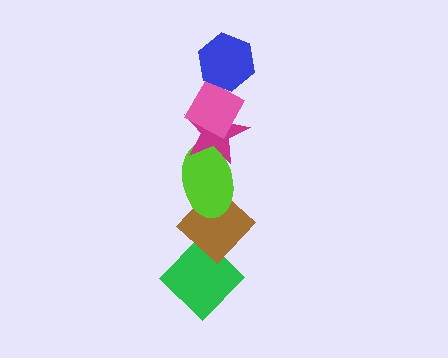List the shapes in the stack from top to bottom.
From top to bottom: the blue hexagon, the pink diamond, the magenta star, the lime ellipse, the brown diamond, the green diamond.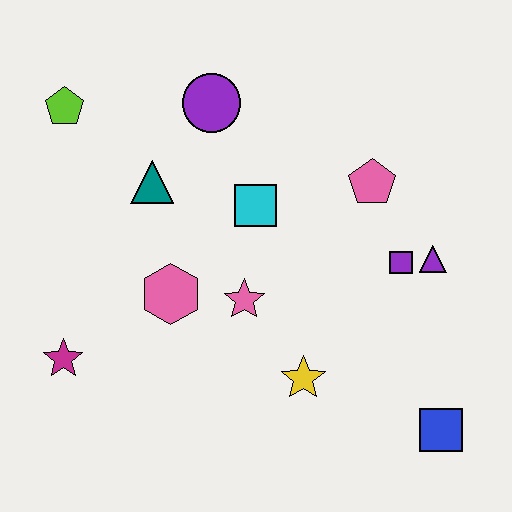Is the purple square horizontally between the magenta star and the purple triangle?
Yes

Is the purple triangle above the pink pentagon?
No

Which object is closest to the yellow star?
The pink star is closest to the yellow star.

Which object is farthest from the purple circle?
The blue square is farthest from the purple circle.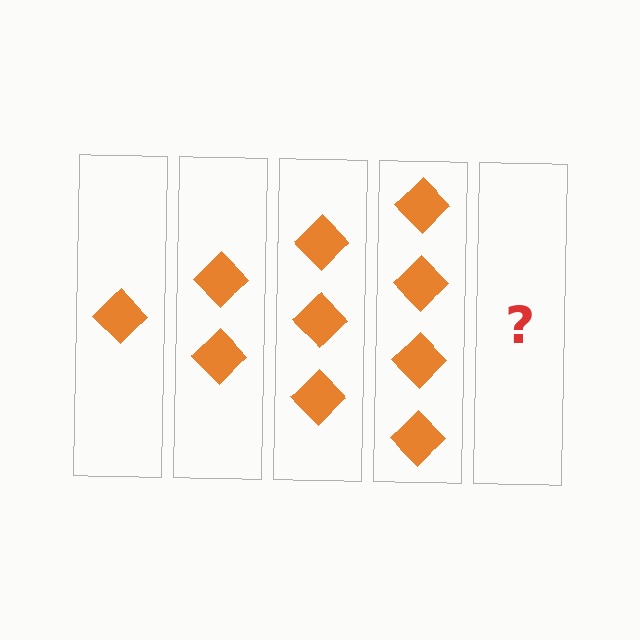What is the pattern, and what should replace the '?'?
The pattern is that each step adds one more diamond. The '?' should be 5 diamonds.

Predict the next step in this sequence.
The next step is 5 diamonds.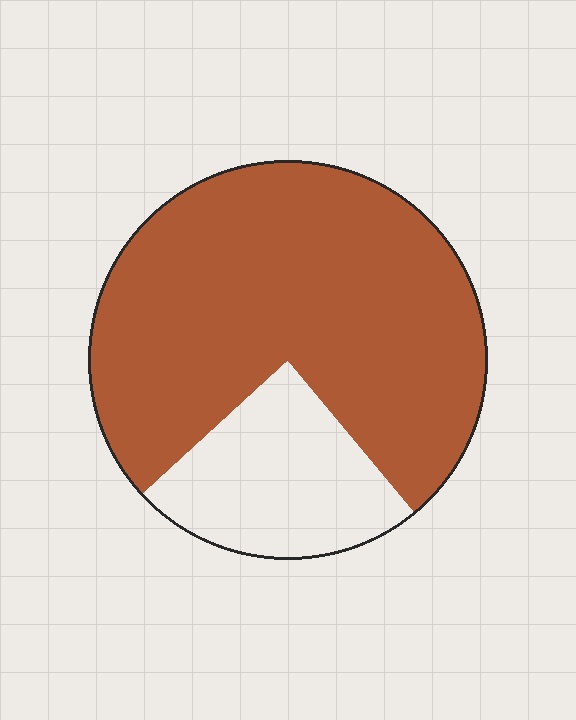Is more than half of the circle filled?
Yes.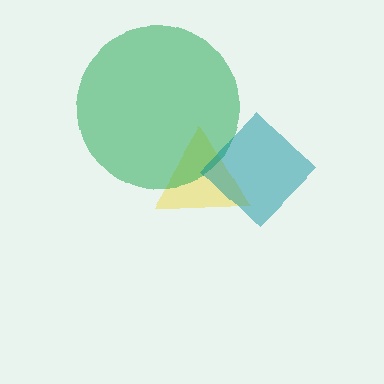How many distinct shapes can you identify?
There are 3 distinct shapes: a yellow triangle, a green circle, a teal diamond.